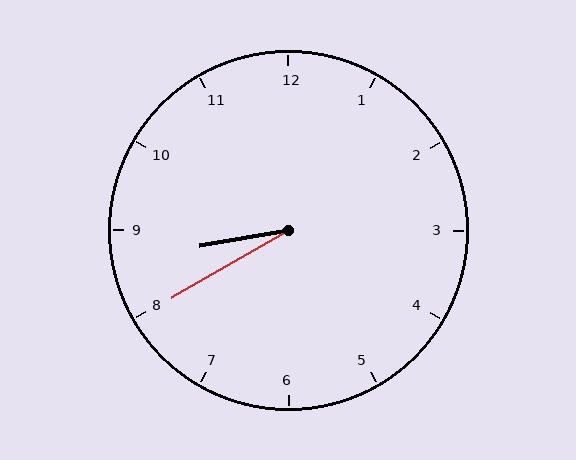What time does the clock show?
8:40.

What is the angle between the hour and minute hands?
Approximately 20 degrees.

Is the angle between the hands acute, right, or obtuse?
It is acute.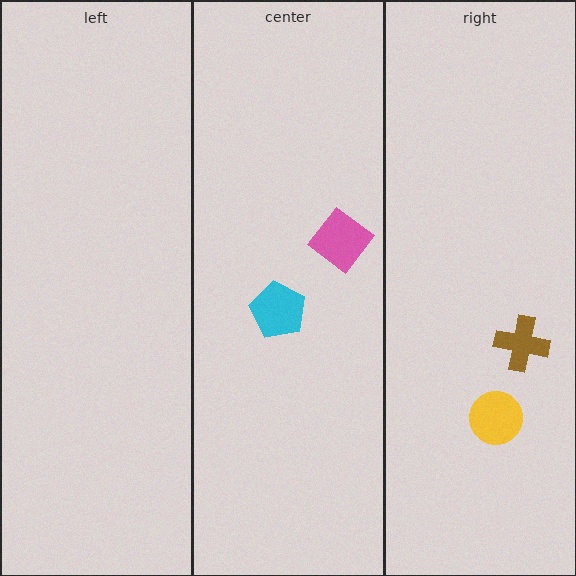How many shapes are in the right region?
2.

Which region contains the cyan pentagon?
The center region.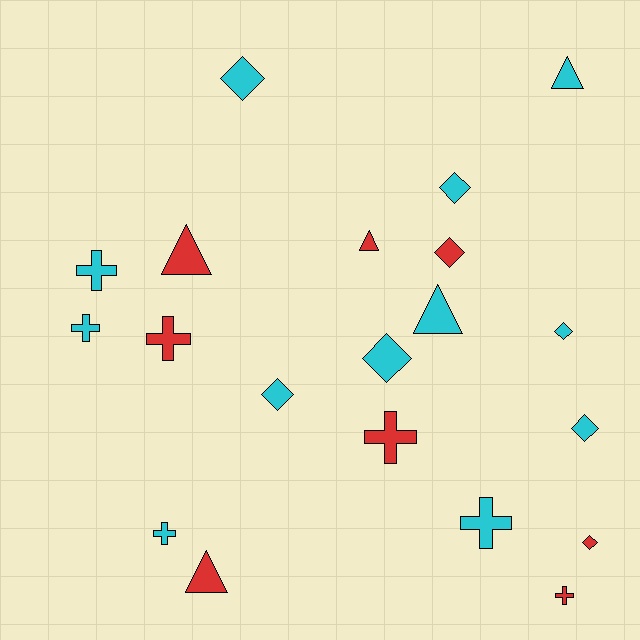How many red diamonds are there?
There are 2 red diamonds.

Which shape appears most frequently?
Diamond, with 8 objects.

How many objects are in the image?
There are 20 objects.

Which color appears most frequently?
Cyan, with 12 objects.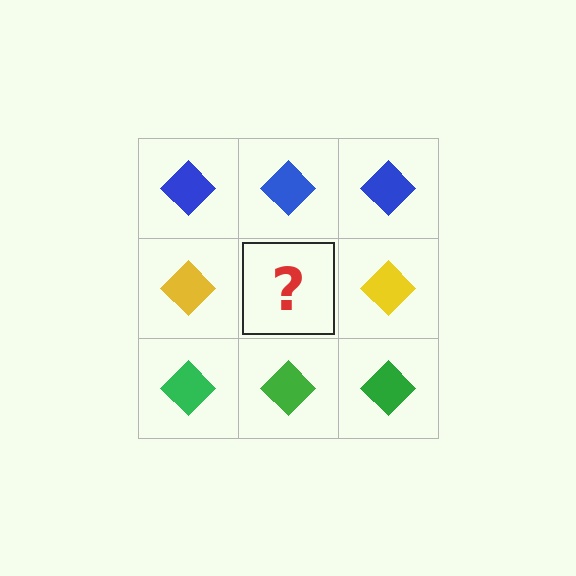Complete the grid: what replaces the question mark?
The question mark should be replaced with a yellow diamond.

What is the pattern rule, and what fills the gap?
The rule is that each row has a consistent color. The gap should be filled with a yellow diamond.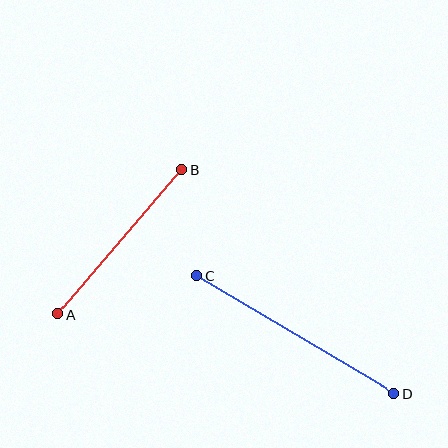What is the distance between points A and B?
The distance is approximately 190 pixels.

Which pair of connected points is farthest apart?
Points C and D are farthest apart.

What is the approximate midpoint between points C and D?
The midpoint is at approximately (295, 335) pixels.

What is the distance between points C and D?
The distance is approximately 230 pixels.